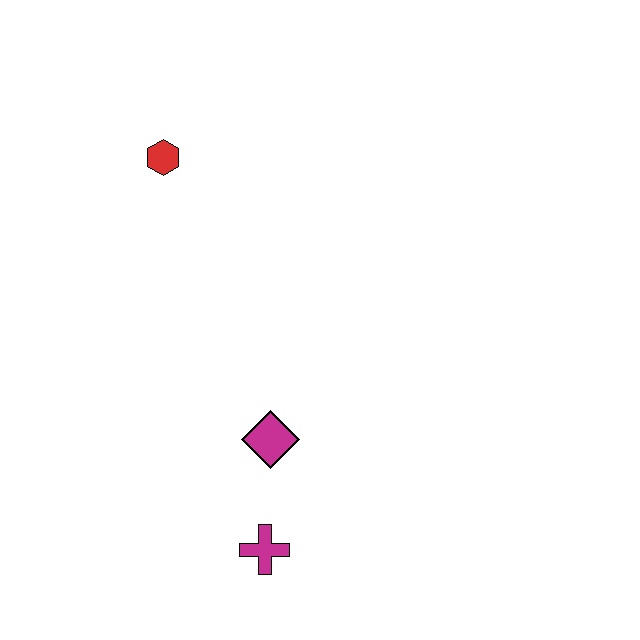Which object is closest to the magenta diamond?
The magenta cross is closest to the magenta diamond.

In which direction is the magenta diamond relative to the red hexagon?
The magenta diamond is below the red hexagon.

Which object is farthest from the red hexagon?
The magenta cross is farthest from the red hexagon.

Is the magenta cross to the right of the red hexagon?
Yes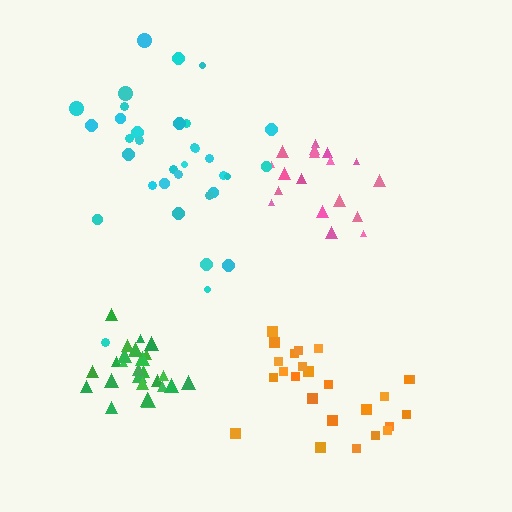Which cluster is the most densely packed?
Green.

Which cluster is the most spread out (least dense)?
Cyan.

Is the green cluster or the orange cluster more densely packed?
Green.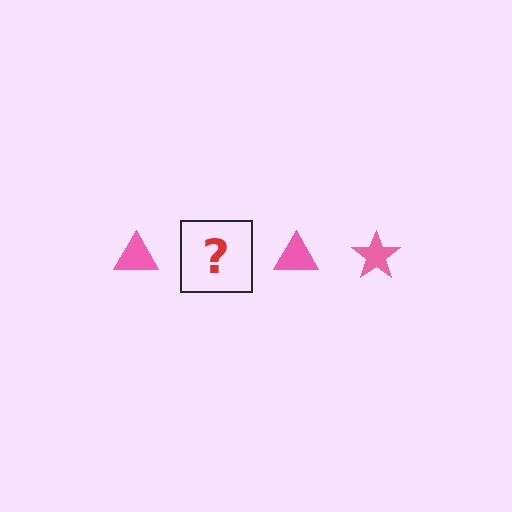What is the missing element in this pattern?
The missing element is a pink star.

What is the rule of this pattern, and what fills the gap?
The rule is that the pattern cycles through triangle, star shapes in pink. The gap should be filled with a pink star.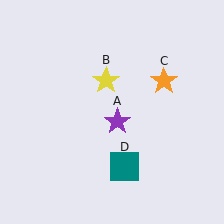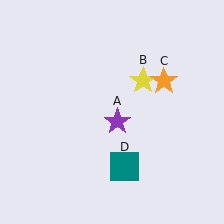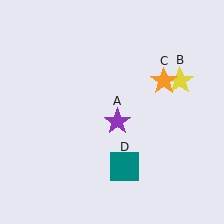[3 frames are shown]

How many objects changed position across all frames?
1 object changed position: yellow star (object B).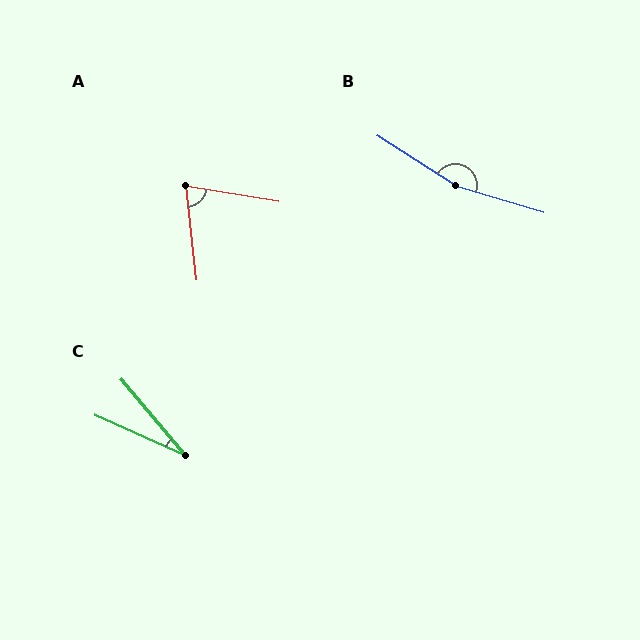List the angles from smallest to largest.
C (26°), A (74°), B (164°).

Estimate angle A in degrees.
Approximately 74 degrees.